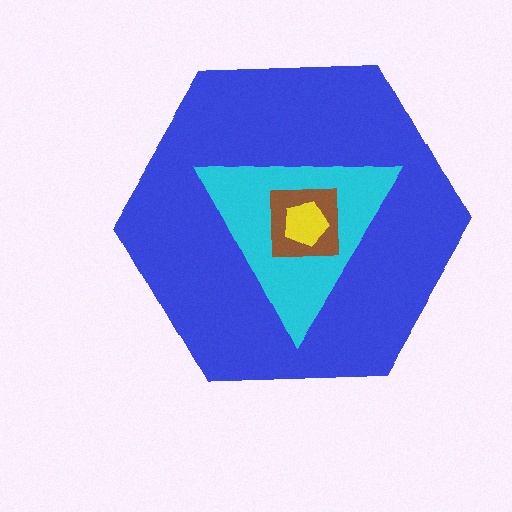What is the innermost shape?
The yellow pentagon.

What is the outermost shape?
The blue hexagon.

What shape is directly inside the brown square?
The yellow pentagon.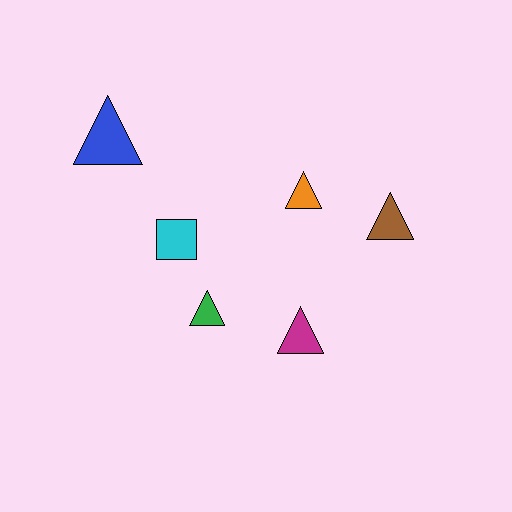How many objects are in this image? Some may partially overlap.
There are 6 objects.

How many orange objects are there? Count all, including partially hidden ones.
There is 1 orange object.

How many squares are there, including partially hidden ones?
There is 1 square.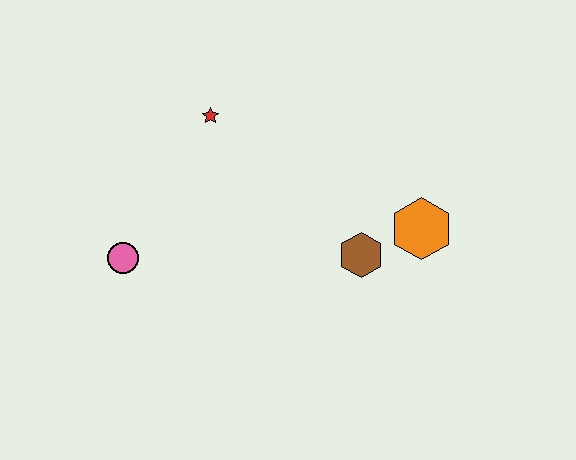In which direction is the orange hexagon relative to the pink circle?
The orange hexagon is to the right of the pink circle.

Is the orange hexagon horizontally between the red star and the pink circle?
No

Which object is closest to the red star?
The pink circle is closest to the red star.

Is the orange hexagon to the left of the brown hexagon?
No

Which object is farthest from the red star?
The orange hexagon is farthest from the red star.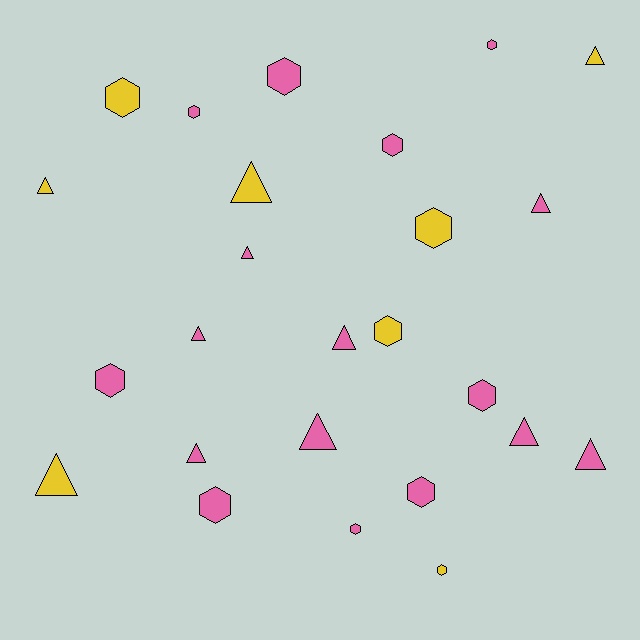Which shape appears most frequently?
Hexagon, with 13 objects.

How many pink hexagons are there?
There are 9 pink hexagons.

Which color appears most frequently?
Pink, with 17 objects.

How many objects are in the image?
There are 25 objects.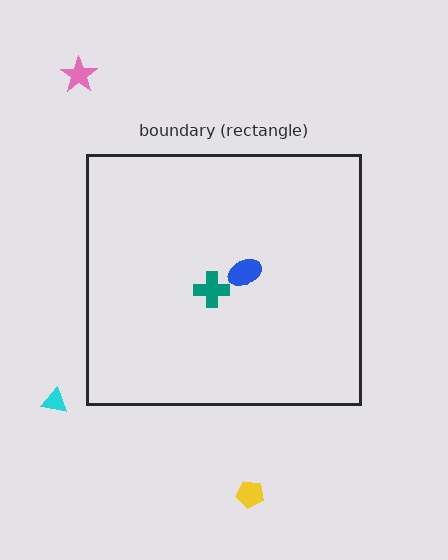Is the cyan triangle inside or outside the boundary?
Outside.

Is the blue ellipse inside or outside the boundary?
Inside.